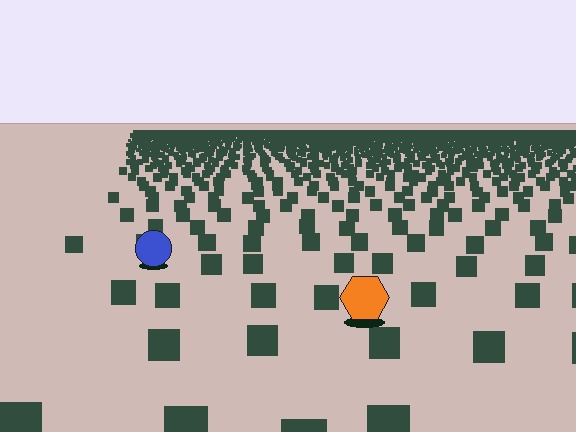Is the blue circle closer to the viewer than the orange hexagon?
No. The orange hexagon is closer — you can tell from the texture gradient: the ground texture is coarser near it.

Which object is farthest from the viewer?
The blue circle is farthest from the viewer. It appears smaller and the ground texture around it is denser.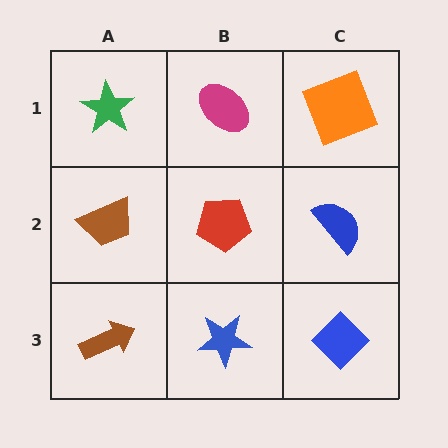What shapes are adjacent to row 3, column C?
A blue semicircle (row 2, column C), a blue star (row 3, column B).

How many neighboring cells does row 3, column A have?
2.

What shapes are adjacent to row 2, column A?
A green star (row 1, column A), a brown arrow (row 3, column A), a red pentagon (row 2, column B).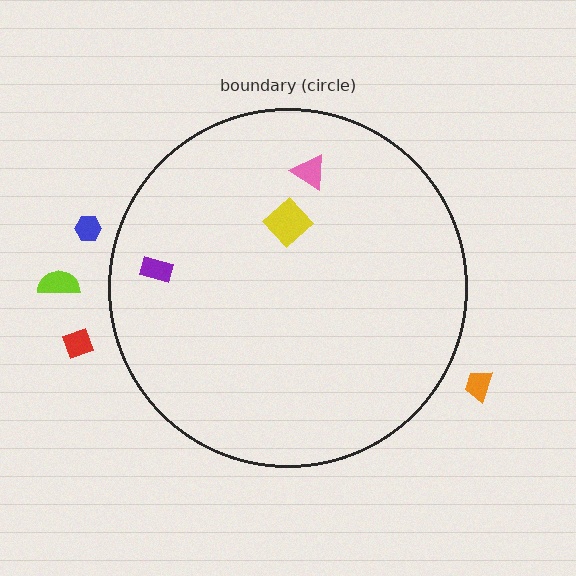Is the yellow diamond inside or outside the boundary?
Inside.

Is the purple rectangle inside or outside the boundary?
Inside.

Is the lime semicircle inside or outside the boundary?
Outside.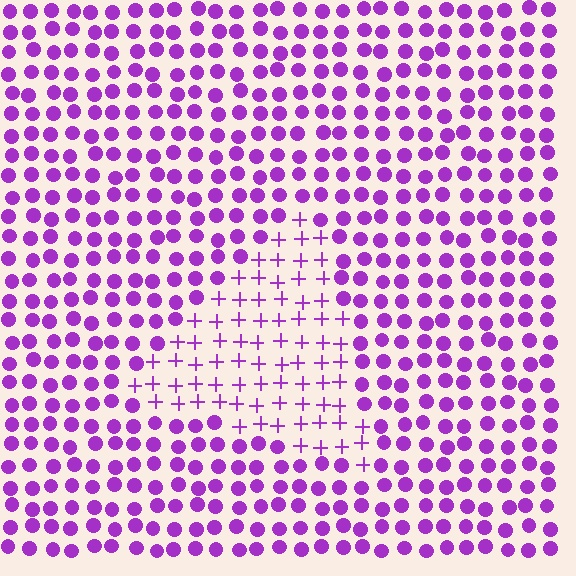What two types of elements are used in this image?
The image uses plus signs inside the triangle region and circles outside it.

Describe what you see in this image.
The image is filled with small purple elements arranged in a uniform grid. A triangle-shaped region contains plus signs, while the surrounding area contains circles. The boundary is defined purely by the change in element shape.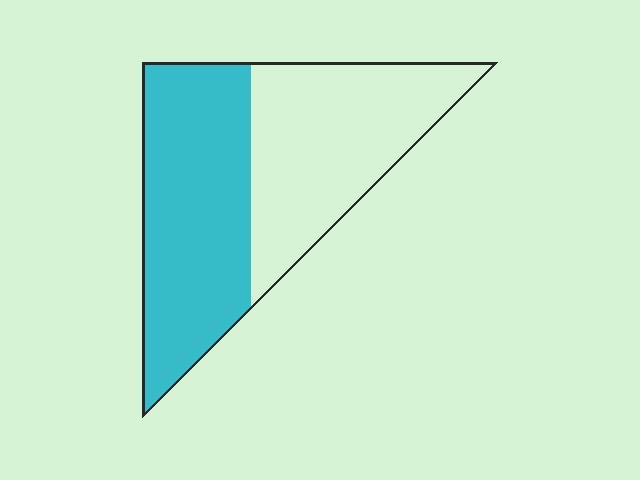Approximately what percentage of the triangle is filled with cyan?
Approximately 50%.